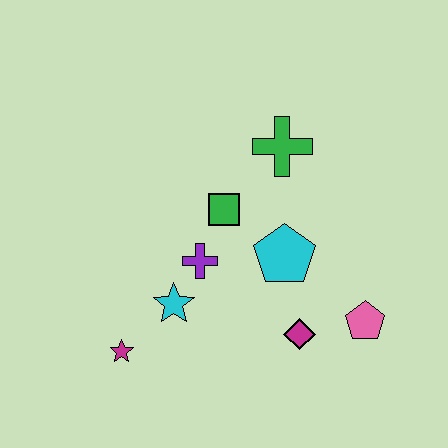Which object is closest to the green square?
The purple cross is closest to the green square.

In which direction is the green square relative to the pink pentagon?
The green square is to the left of the pink pentagon.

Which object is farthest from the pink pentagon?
The magenta star is farthest from the pink pentagon.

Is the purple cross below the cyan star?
No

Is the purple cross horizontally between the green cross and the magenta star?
Yes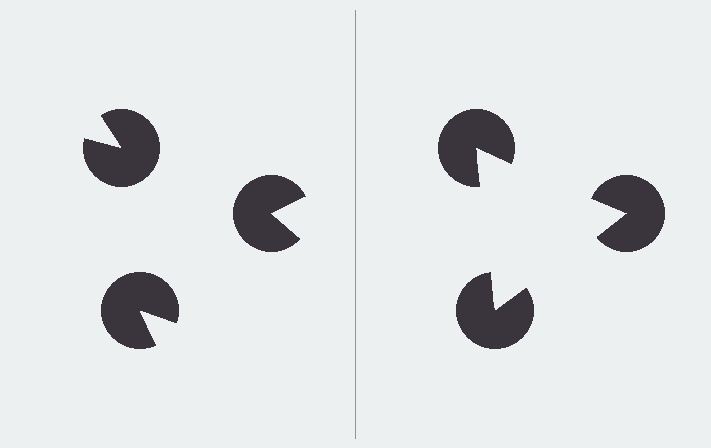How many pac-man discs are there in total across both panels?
6 — 3 on each side.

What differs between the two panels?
The pac-man discs are positioned identically on both sides; only the wedge orientations differ. On the right they align to a triangle; on the left they are misaligned.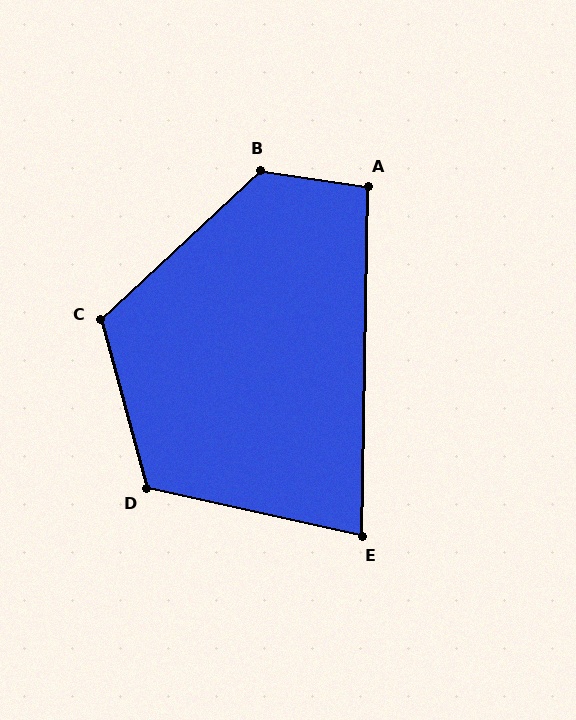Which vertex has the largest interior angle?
B, at approximately 129 degrees.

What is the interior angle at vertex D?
Approximately 117 degrees (obtuse).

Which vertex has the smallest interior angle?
E, at approximately 79 degrees.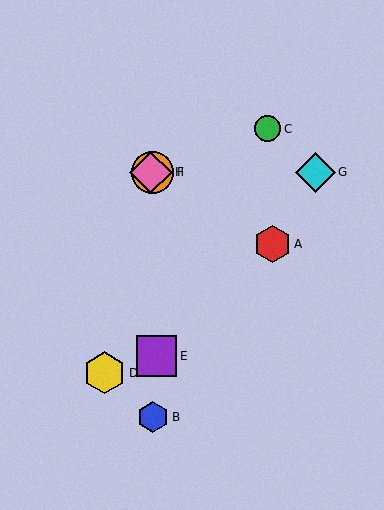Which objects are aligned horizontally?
Objects F, G, H are aligned horizontally.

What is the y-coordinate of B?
Object B is at y≈417.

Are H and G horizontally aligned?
Yes, both are at y≈172.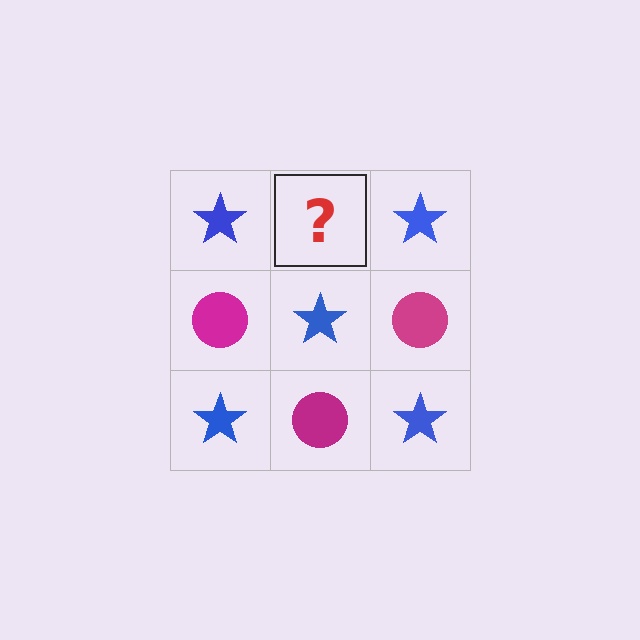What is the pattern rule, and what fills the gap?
The rule is that it alternates blue star and magenta circle in a checkerboard pattern. The gap should be filled with a magenta circle.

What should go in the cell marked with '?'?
The missing cell should contain a magenta circle.